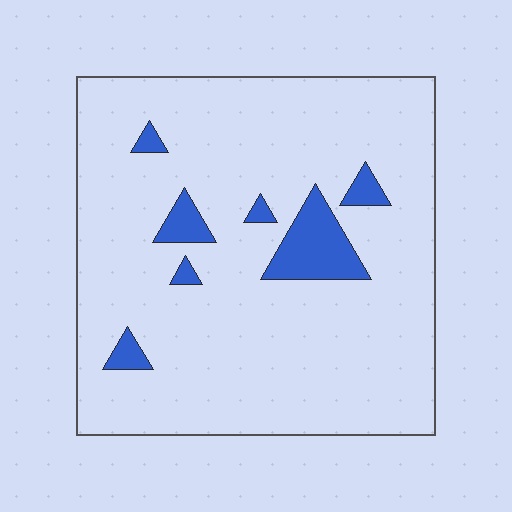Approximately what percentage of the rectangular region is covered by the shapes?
Approximately 10%.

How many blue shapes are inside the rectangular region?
7.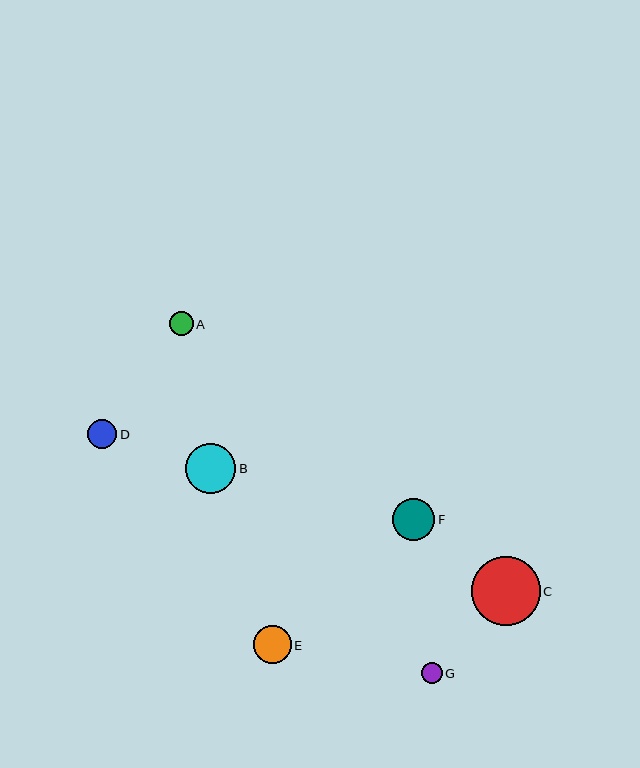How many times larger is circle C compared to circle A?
Circle C is approximately 2.9 times the size of circle A.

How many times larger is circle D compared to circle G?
Circle D is approximately 1.4 times the size of circle G.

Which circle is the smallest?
Circle G is the smallest with a size of approximately 21 pixels.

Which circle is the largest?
Circle C is the largest with a size of approximately 69 pixels.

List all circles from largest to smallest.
From largest to smallest: C, B, F, E, D, A, G.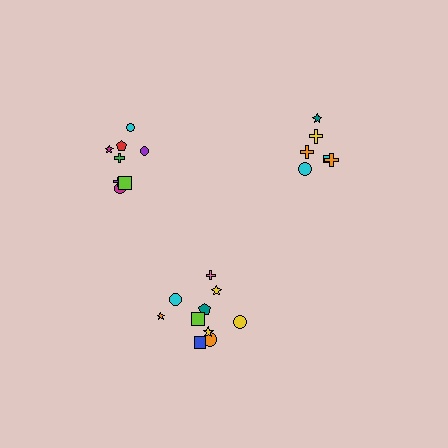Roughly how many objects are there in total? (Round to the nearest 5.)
Roughly 25 objects in total.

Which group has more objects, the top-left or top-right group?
The top-left group.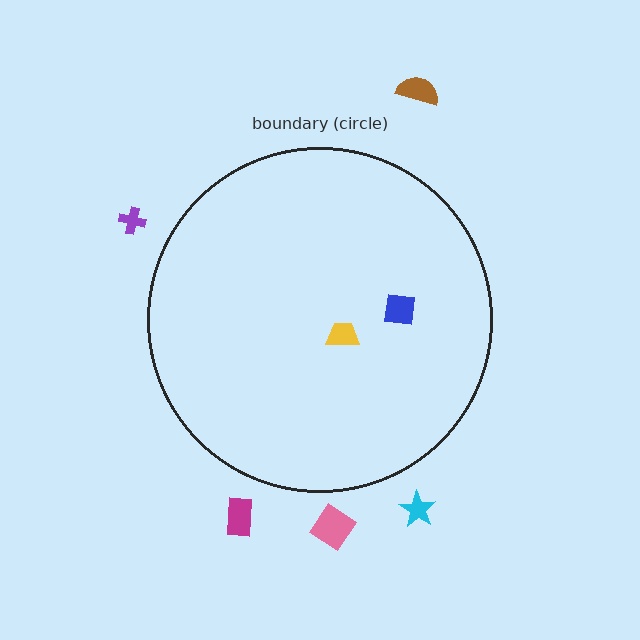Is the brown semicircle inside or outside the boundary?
Outside.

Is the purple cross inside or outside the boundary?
Outside.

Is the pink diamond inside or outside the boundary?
Outside.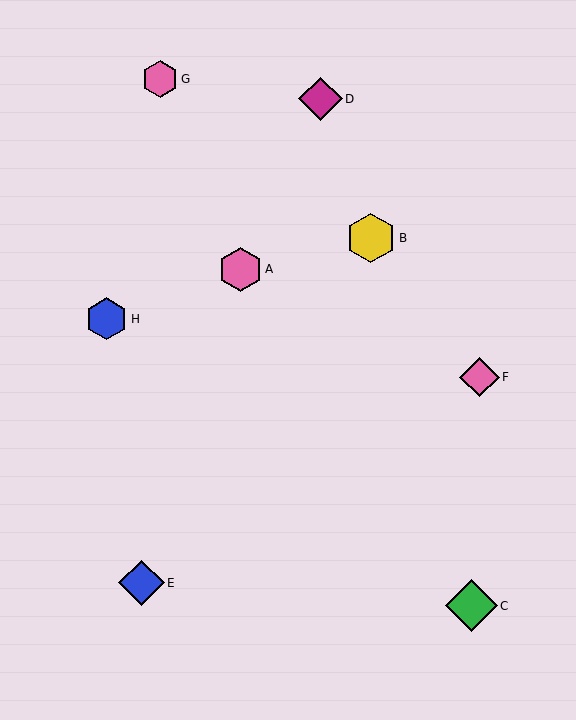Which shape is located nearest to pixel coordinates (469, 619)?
The green diamond (labeled C) at (471, 606) is nearest to that location.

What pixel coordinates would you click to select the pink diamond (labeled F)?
Click at (480, 377) to select the pink diamond F.